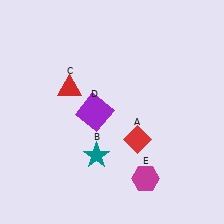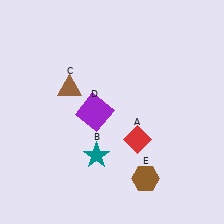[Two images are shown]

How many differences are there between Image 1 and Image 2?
There are 2 differences between the two images.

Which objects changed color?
C changed from red to brown. E changed from magenta to brown.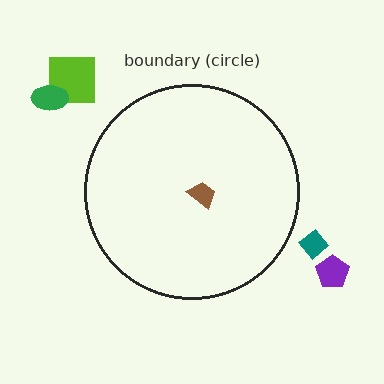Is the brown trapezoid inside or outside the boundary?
Inside.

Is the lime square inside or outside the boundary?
Outside.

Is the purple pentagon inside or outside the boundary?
Outside.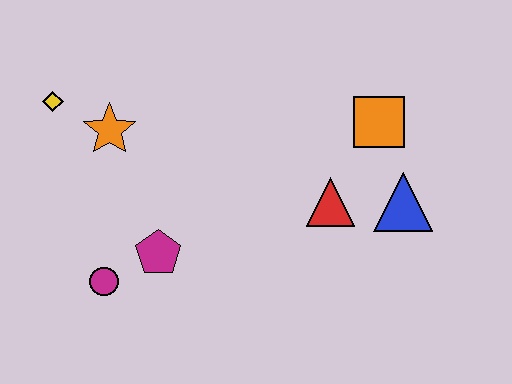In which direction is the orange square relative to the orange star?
The orange square is to the right of the orange star.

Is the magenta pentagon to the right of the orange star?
Yes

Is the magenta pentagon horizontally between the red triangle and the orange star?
Yes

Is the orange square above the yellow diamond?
No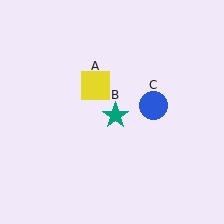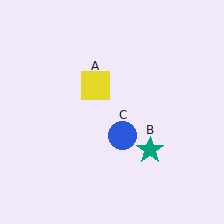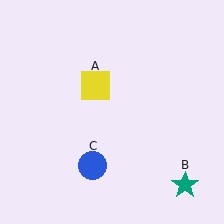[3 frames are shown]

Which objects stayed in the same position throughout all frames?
Yellow square (object A) remained stationary.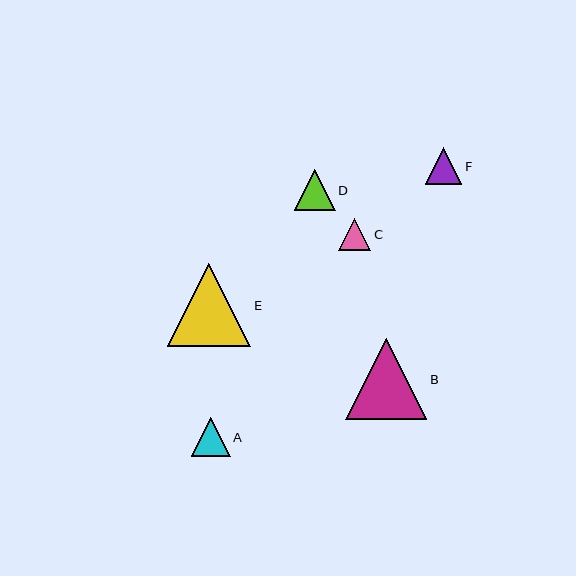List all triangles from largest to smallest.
From largest to smallest: E, B, D, A, F, C.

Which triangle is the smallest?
Triangle C is the smallest with a size of approximately 32 pixels.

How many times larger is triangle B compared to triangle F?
Triangle B is approximately 2.2 times the size of triangle F.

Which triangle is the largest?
Triangle E is the largest with a size of approximately 83 pixels.